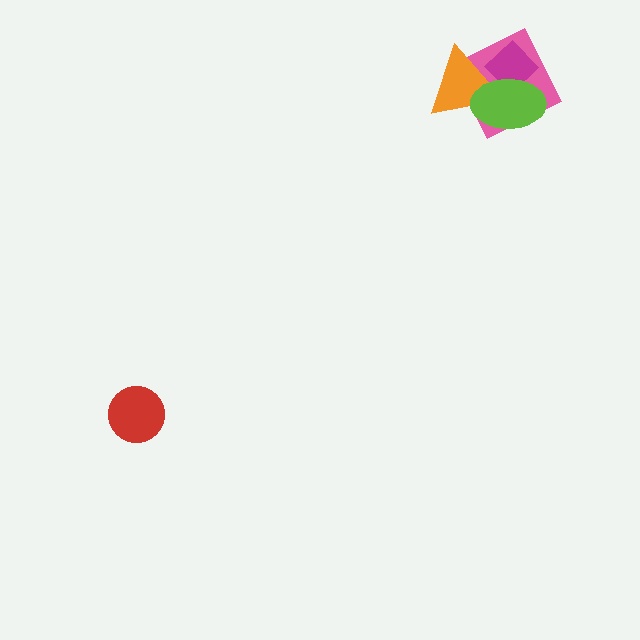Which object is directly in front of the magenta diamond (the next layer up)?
The orange triangle is directly in front of the magenta diamond.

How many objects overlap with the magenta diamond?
3 objects overlap with the magenta diamond.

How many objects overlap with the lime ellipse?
3 objects overlap with the lime ellipse.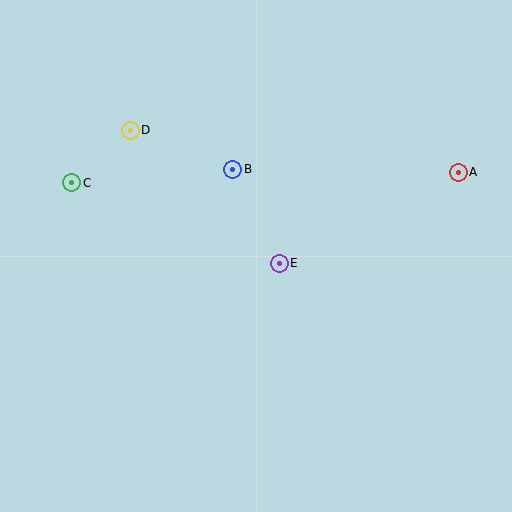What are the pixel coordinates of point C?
Point C is at (72, 183).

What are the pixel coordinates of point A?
Point A is at (458, 172).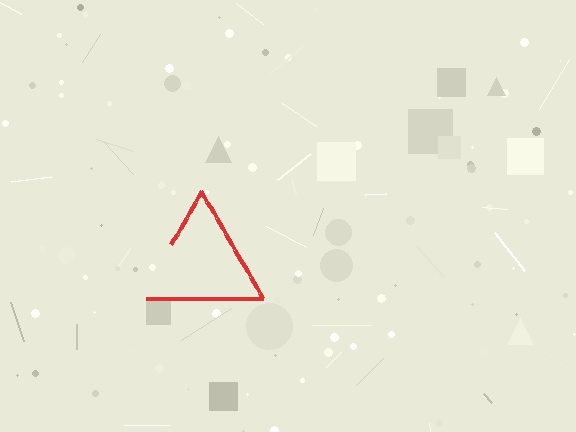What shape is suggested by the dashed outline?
The dashed outline suggests a triangle.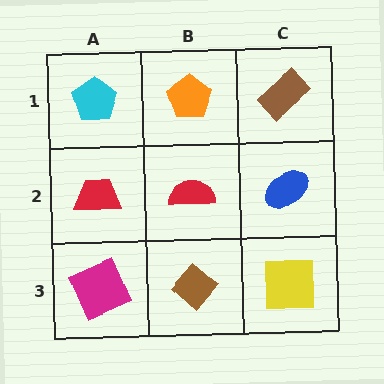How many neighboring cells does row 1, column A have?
2.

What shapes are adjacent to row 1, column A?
A red trapezoid (row 2, column A), an orange pentagon (row 1, column B).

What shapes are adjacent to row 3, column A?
A red trapezoid (row 2, column A), a brown diamond (row 3, column B).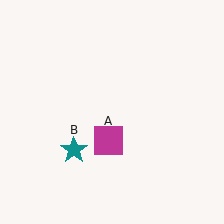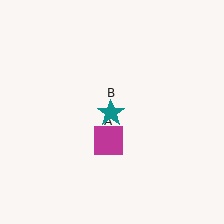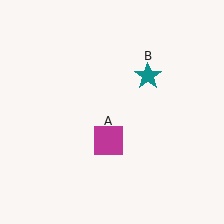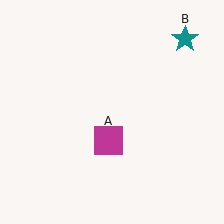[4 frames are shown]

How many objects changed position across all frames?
1 object changed position: teal star (object B).